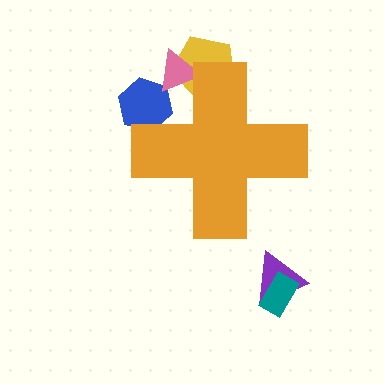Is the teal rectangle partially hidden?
No, the teal rectangle is fully visible.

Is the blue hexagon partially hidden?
Yes, the blue hexagon is partially hidden behind the orange cross.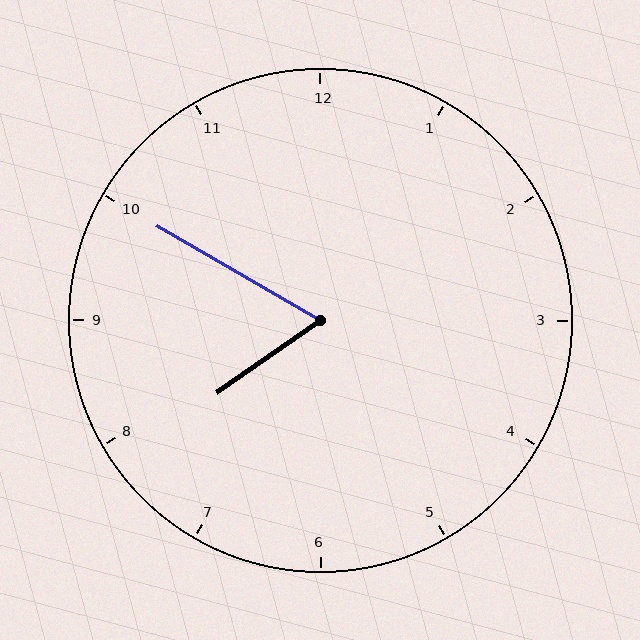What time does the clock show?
7:50.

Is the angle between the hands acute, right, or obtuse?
It is acute.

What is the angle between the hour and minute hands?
Approximately 65 degrees.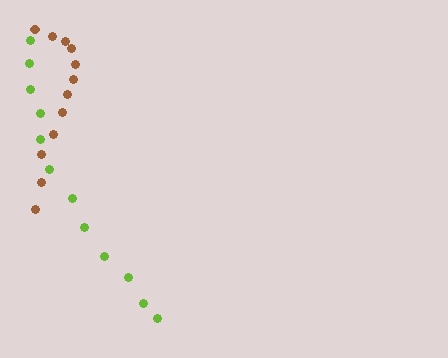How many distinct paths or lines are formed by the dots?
There are 2 distinct paths.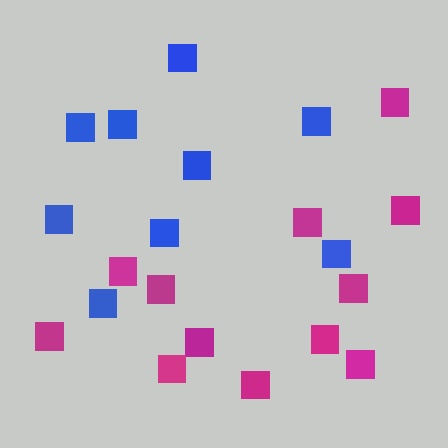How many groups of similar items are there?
There are 2 groups: one group of blue squares (9) and one group of magenta squares (12).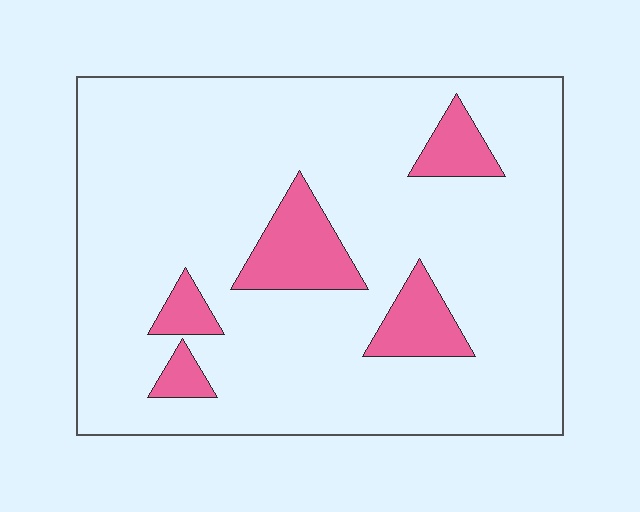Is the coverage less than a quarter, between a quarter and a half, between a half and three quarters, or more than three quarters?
Less than a quarter.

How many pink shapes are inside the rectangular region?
5.